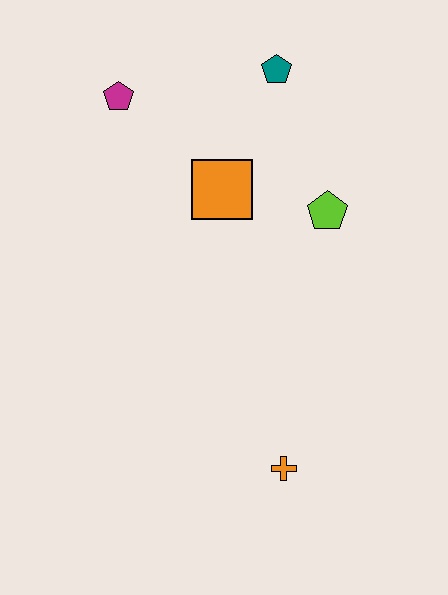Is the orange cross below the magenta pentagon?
Yes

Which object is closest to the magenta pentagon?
The orange square is closest to the magenta pentagon.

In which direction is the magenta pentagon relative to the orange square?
The magenta pentagon is to the left of the orange square.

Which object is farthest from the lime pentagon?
The orange cross is farthest from the lime pentagon.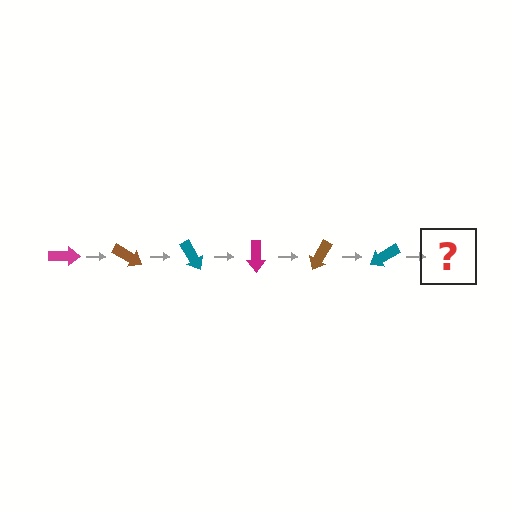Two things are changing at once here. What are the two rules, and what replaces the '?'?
The two rules are that it rotates 30 degrees each step and the color cycles through magenta, brown, and teal. The '?' should be a magenta arrow, rotated 180 degrees from the start.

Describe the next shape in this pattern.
It should be a magenta arrow, rotated 180 degrees from the start.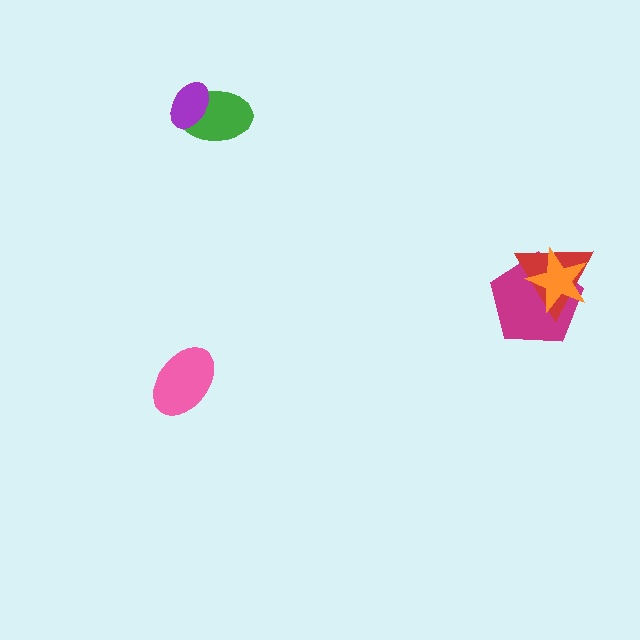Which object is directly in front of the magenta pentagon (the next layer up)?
The red triangle is directly in front of the magenta pentagon.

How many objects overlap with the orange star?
2 objects overlap with the orange star.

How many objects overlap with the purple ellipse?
1 object overlaps with the purple ellipse.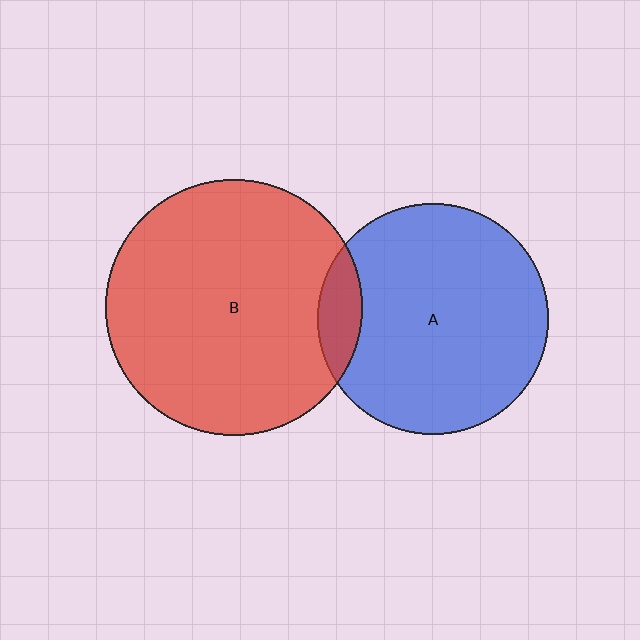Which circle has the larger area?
Circle B (red).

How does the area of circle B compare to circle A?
Approximately 1.2 times.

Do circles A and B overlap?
Yes.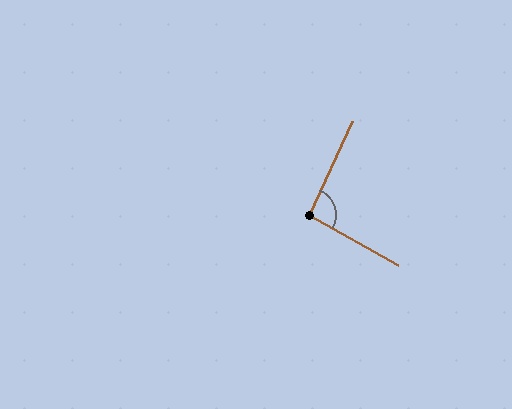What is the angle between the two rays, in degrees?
Approximately 95 degrees.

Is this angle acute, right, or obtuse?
It is approximately a right angle.